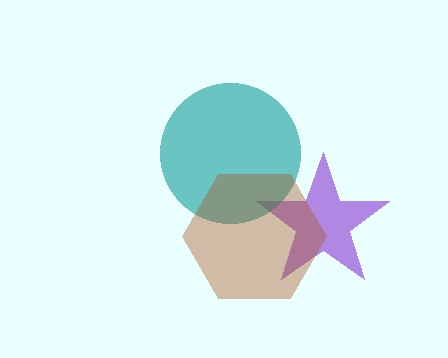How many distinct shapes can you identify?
There are 3 distinct shapes: a purple star, a teal circle, a brown hexagon.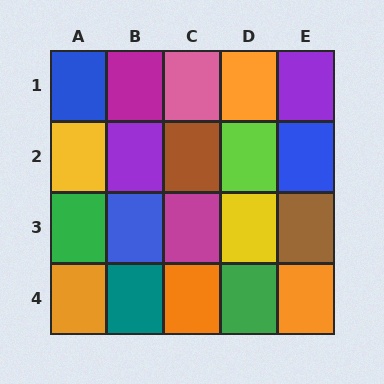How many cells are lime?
1 cell is lime.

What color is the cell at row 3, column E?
Brown.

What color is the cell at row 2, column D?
Lime.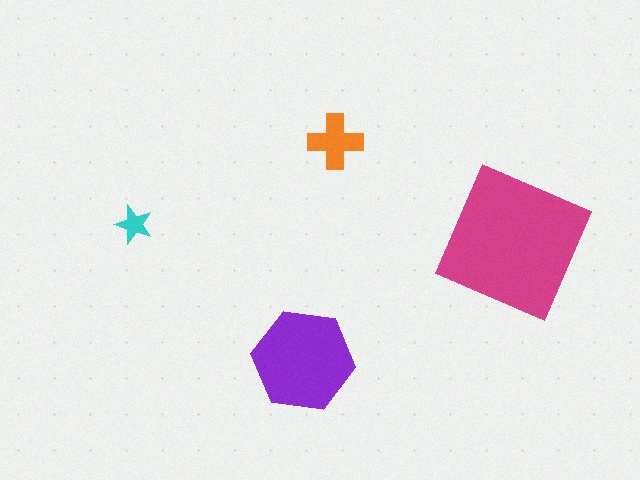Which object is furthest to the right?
The magenta square is rightmost.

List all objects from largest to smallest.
The magenta square, the purple hexagon, the orange cross, the cyan star.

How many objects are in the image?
There are 4 objects in the image.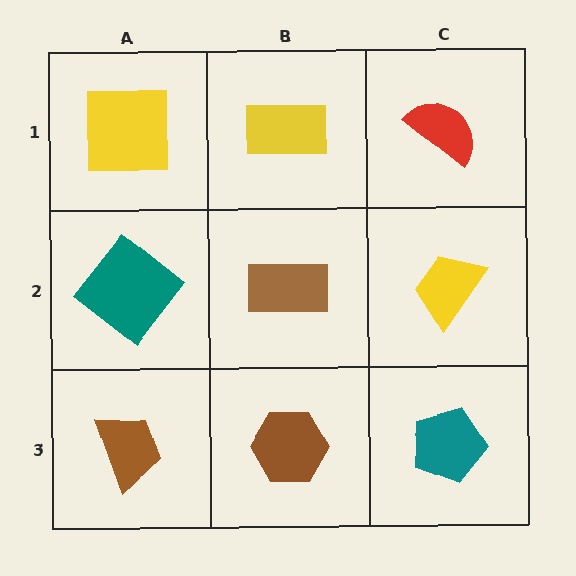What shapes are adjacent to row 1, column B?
A brown rectangle (row 2, column B), a yellow square (row 1, column A), a red semicircle (row 1, column C).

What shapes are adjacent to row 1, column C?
A yellow trapezoid (row 2, column C), a yellow rectangle (row 1, column B).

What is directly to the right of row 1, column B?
A red semicircle.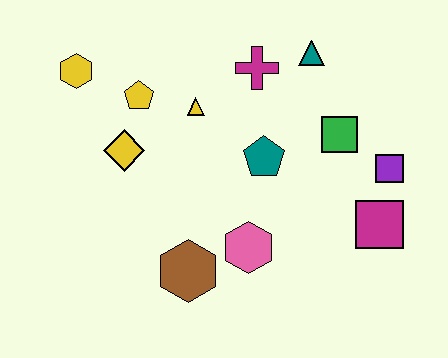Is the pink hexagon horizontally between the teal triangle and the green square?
No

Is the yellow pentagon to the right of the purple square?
No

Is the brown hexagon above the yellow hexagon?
No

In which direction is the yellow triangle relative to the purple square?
The yellow triangle is to the left of the purple square.